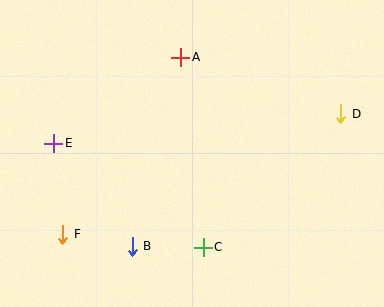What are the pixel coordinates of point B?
Point B is at (132, 246).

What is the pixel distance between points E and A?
The distance between E and A is 154 pixels.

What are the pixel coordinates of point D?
Point D is at (341, 114).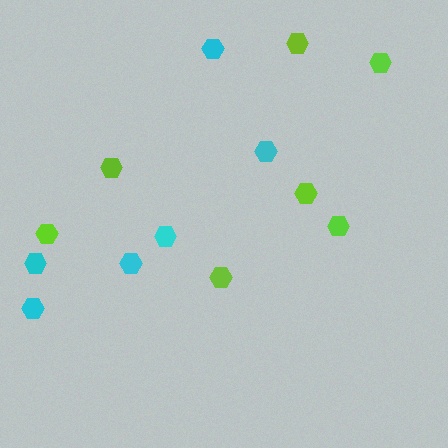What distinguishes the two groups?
There are 2 groups: one group of cyan hexagons (6) and one group of lime hexagons (7).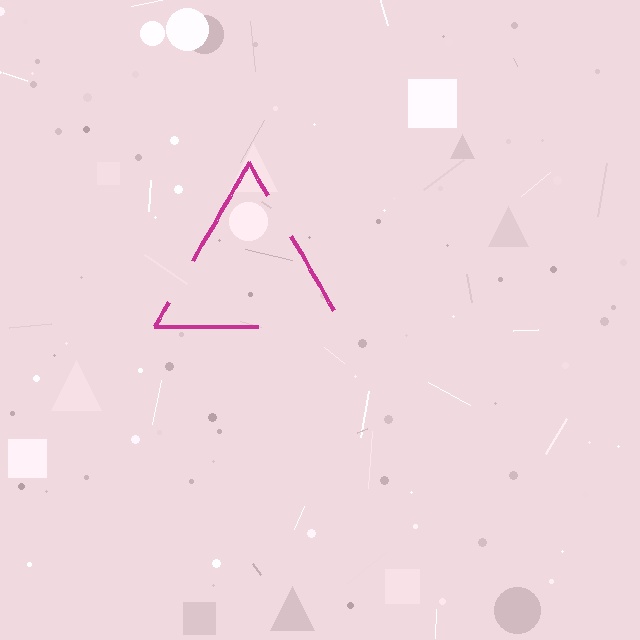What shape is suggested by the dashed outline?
The dashed outline suggests a triangle.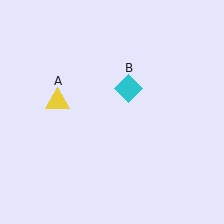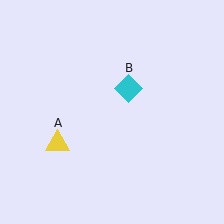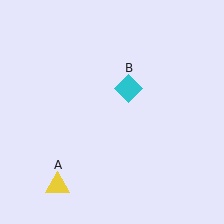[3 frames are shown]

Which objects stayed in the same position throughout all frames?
Cyan diamond (object B) remained stationary.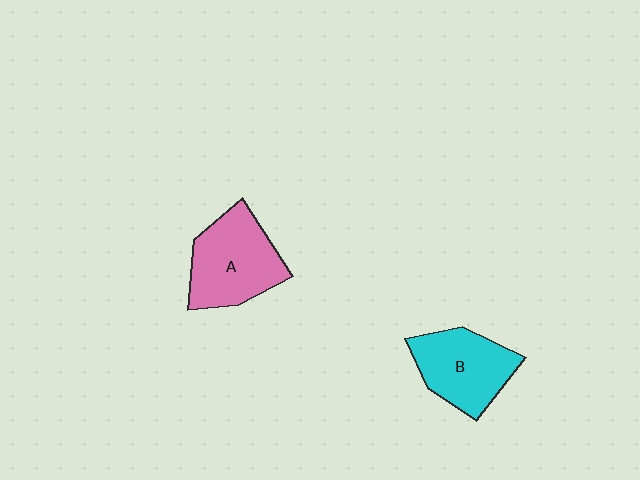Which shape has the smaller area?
Shape B (cyan).